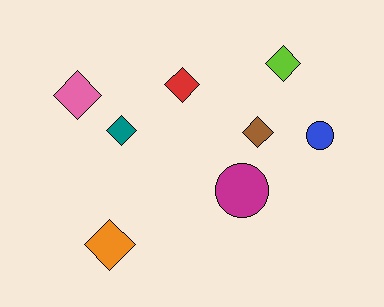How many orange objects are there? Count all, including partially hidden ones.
There is 1 orange object.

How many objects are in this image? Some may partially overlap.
There are 8 objects.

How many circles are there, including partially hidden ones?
There are 2 circles.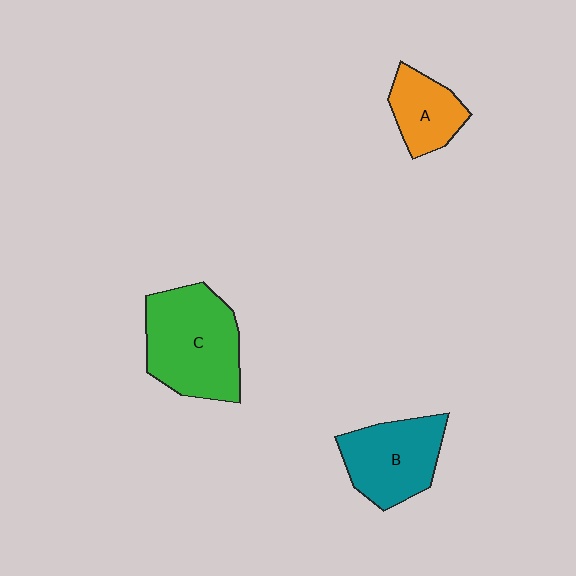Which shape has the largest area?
Shape C (green).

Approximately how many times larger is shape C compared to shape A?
Approximately 2.0 times.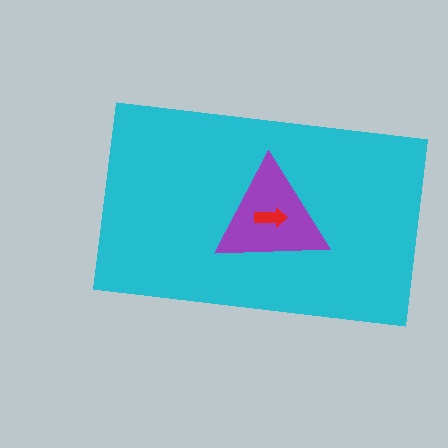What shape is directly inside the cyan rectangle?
The purple triangle.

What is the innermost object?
The red arrow.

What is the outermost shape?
The cyan rectangle.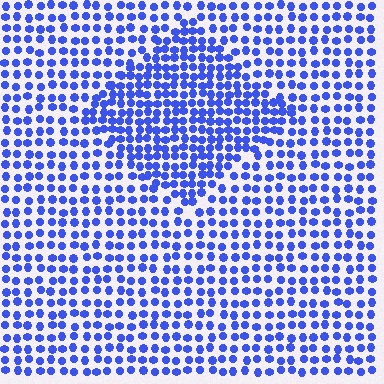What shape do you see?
I see a diamond.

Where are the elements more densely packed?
The elements are more densely packed inside the diamond boundary.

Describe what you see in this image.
The image contains small blue elements arranged at two different densities. A diamond-shaped region is visible where the elements are more densely packed than the surrounding area.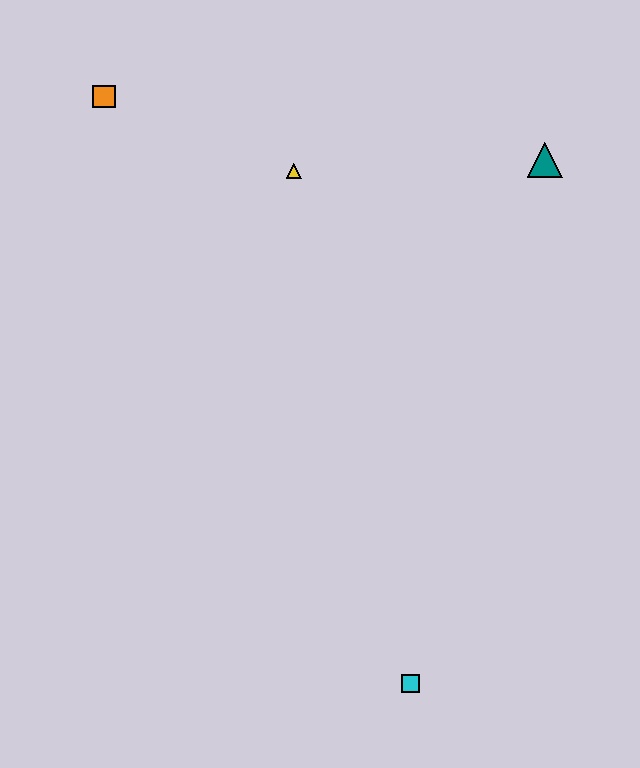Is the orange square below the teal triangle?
No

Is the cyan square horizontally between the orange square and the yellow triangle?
No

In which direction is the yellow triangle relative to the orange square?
The yellow triangle is to the right of the orange square.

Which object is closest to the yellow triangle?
The orange square is closest to the yellow triangle.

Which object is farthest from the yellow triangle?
The cyan square is farthest from the yellow triangle.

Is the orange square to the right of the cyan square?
No